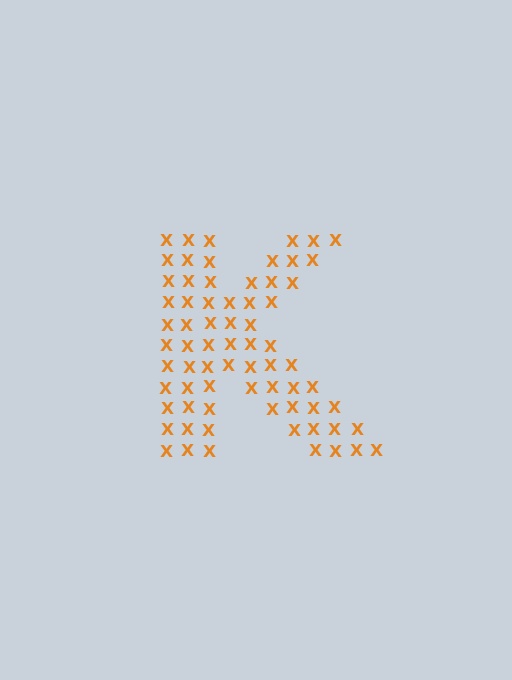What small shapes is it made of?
It is made of small letter X's.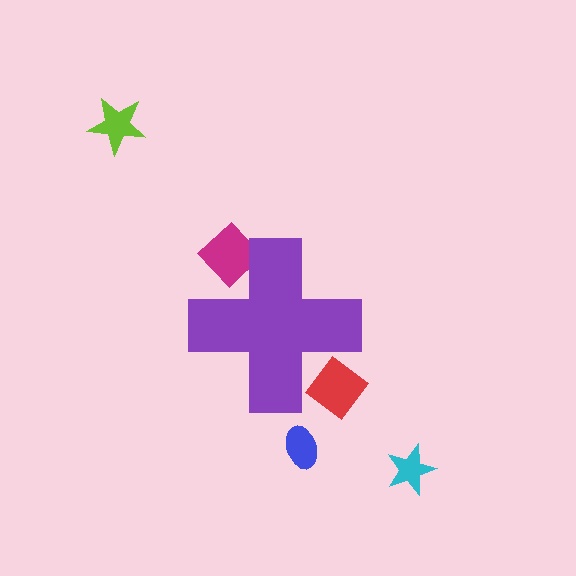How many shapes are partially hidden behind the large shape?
2 shapes are partially hidden.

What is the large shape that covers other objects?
A purple cross.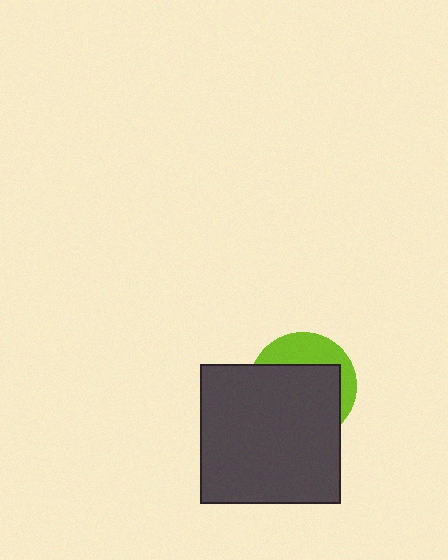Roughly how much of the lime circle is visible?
A small part of it is visible (roughly 32%).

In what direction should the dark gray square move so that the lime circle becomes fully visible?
The dark gray square should move down. That is the shortest direction to clear the overlap and leave the lime circle fully visible.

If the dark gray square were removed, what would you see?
You would see the complete lime circle.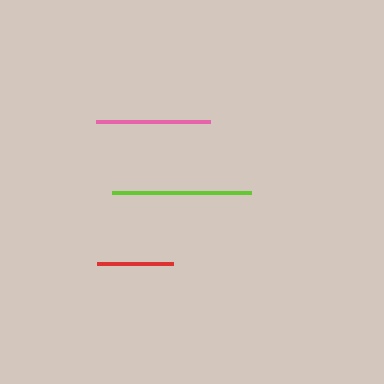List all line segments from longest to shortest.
From longest to shortest: lime, pink, red.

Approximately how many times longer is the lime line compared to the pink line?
The lime line is approximately 1.2 times the length of the pink line.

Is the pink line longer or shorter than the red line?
The pink line is longer than the red line.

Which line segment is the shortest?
The red line is the shortest at approximately 76 pixels.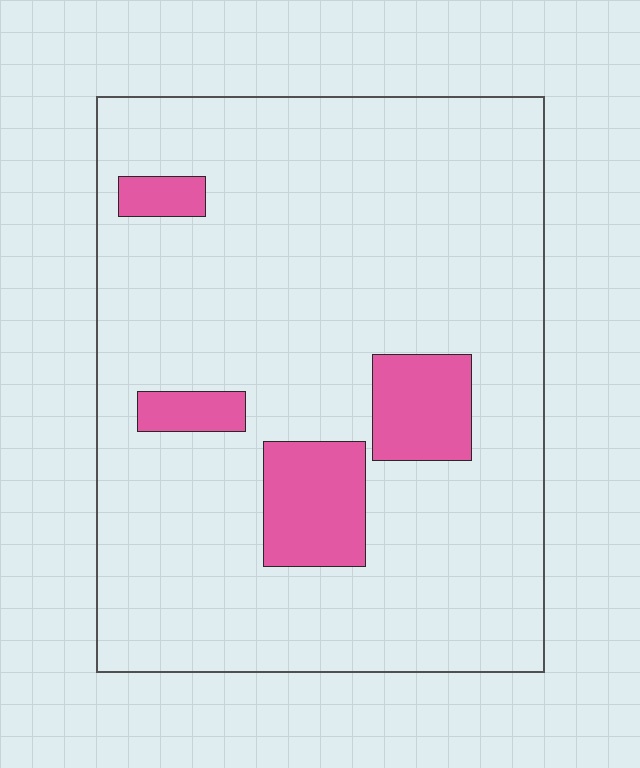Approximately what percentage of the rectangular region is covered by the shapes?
Approximately 10%.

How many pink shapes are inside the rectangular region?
4.